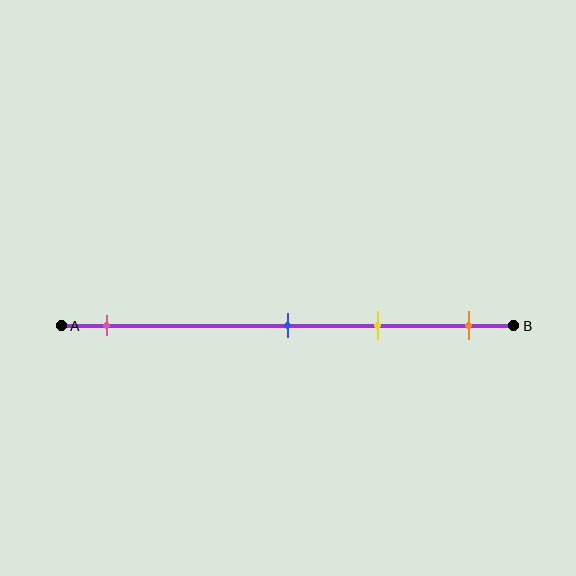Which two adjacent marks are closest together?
The blue and yellow marks are the closest adjacent pair.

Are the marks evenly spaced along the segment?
No, the marks are not evenly spaced.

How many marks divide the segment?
There are 4 marks dividing the segment.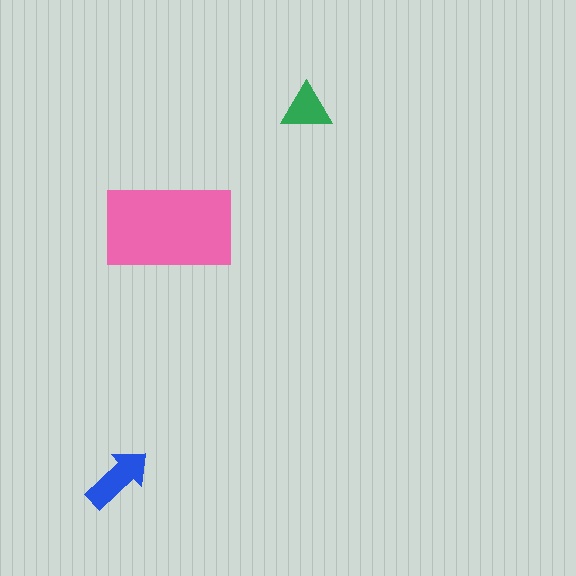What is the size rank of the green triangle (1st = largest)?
3rd.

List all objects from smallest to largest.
The green triangle, the blue arrow, the pink rectangle.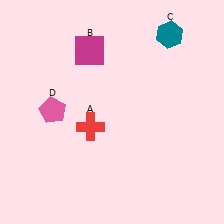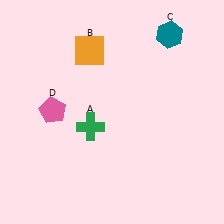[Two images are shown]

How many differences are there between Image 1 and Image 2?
There are 2 differences between the two images.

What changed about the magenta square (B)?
In Image 1, B is magenta. In Image 2, it changed to orange.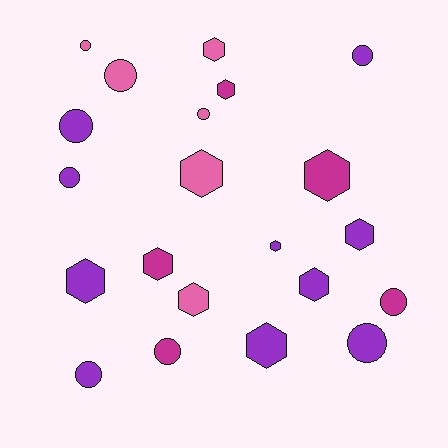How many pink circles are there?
There are 3 pink circles.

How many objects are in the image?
There are 21 objects.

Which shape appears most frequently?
Hexagon, with 11 objects.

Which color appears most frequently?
Purple, with 10 objects.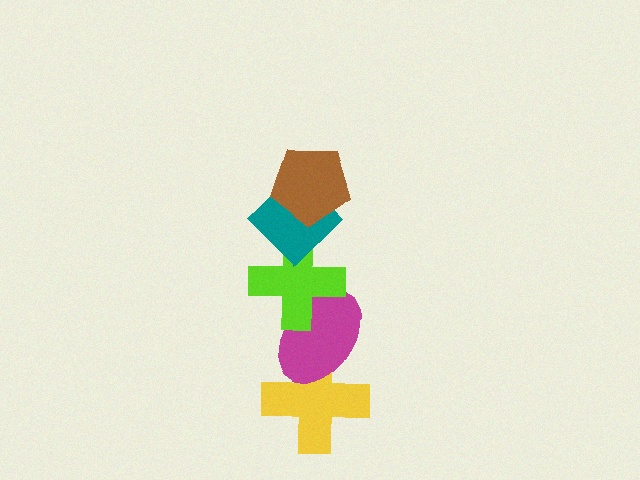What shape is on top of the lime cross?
The teal diamond is on top of the lime cross.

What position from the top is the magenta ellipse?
The magenta ellipse is 4th from the top.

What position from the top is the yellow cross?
The yellow cross is 5th from the top.